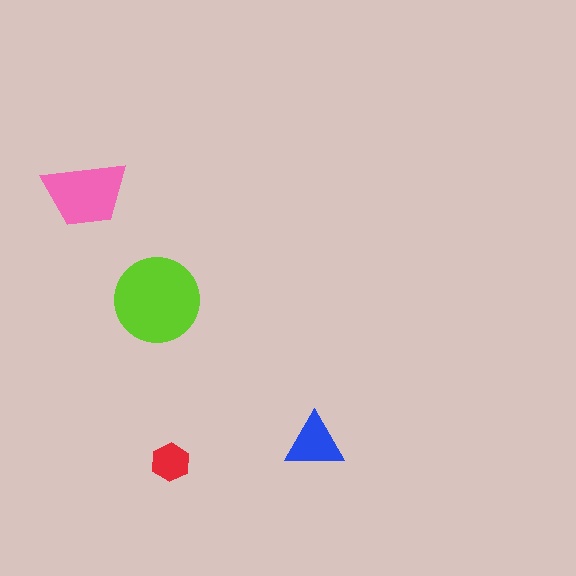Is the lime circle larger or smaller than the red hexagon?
Larger.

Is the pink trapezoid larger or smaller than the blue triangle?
Larger.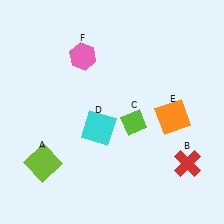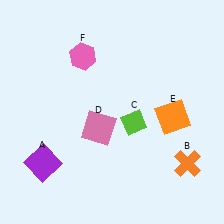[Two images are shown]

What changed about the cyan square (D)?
In Image 1, D is cyan. In Image 2, it changed to pink.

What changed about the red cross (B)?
In Image 1, B is red. In Image 2, it changed to orange.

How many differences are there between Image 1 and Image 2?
There are 3 differences between the two images.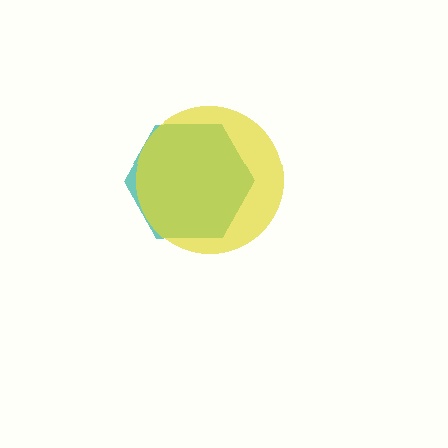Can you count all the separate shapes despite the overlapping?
Yes, there are 2 separate shapes.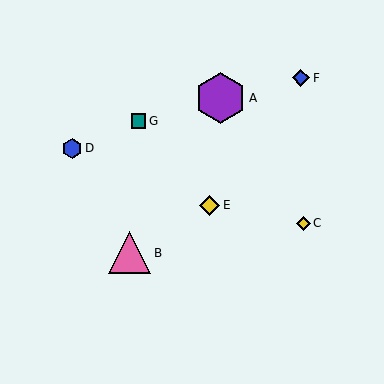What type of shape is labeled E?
Shape E is a yellow diamond.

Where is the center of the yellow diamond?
The center of the yellow diamond is at (303, 223).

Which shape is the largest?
The purple hexagon (labeled A) is the largest.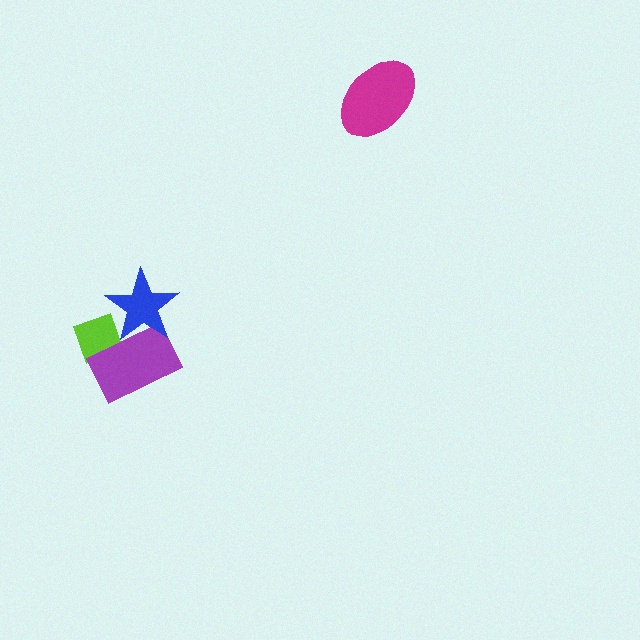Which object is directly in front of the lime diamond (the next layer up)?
The purple rectangle is directly in front of the lime diamond.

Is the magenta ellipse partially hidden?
No, no other shape covers it.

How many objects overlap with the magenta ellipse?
0 objects overlap with the magenta ellipse.